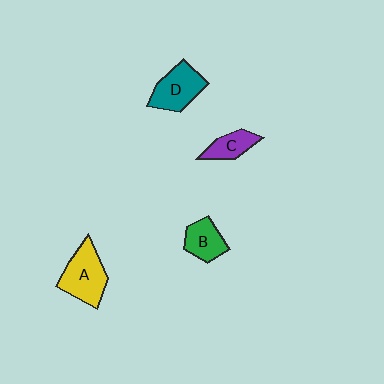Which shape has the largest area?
Shape A (yellow).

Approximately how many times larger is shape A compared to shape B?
Approximately 1.5 times.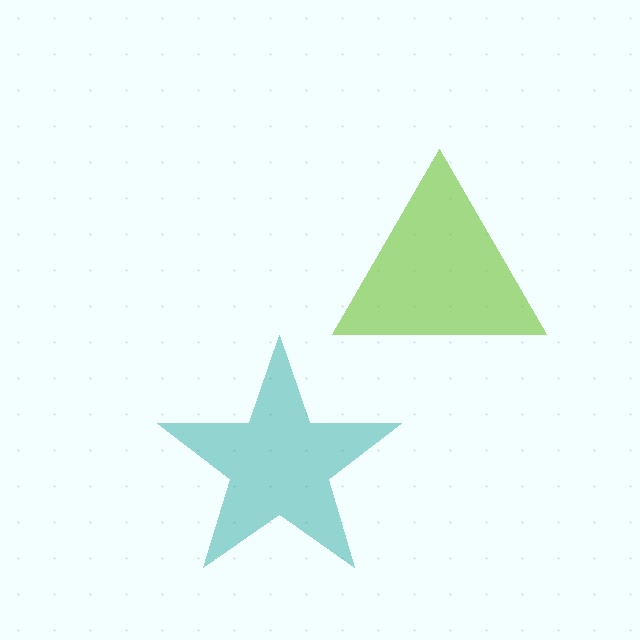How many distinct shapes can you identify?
There are 2 distinct shapes: a teal star, a lime triangle.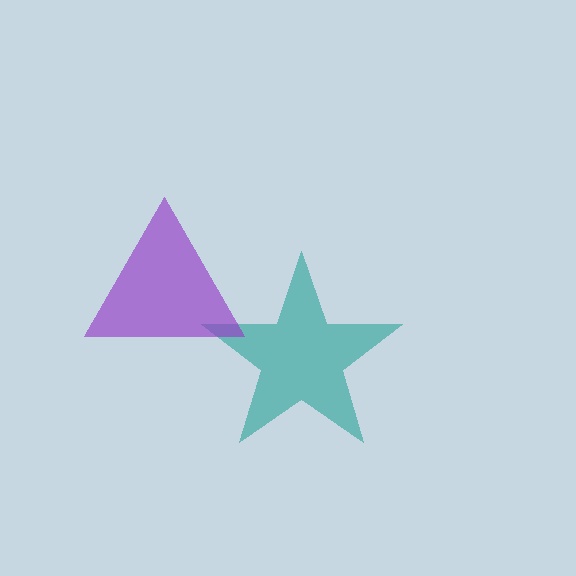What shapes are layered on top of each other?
The layered shapes are: a teal star, a purple triangle.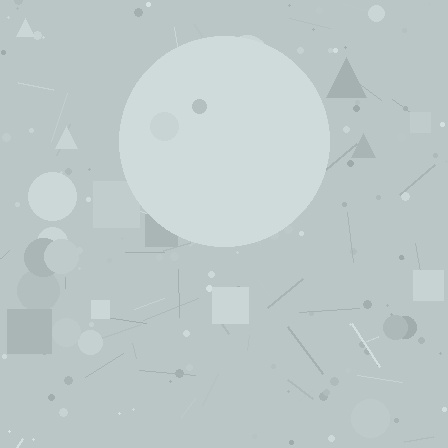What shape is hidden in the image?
A circle is hidden in the image.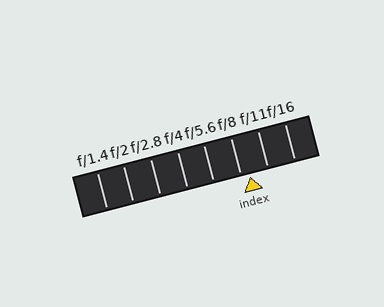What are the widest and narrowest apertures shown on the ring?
The widest aperture shown is f/1.4 and the narrowest is f/16.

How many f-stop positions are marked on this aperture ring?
There are 8 f-stop positions marked.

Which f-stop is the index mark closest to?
The index mark is closest to f/8.